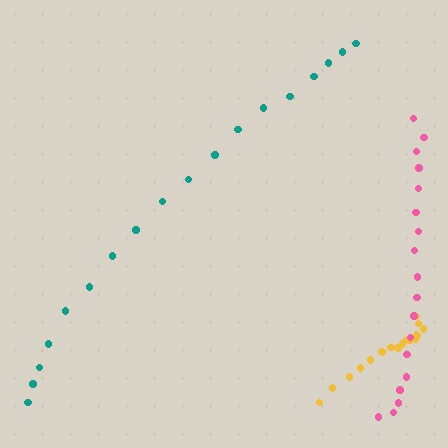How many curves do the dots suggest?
There are 3 distinct paths.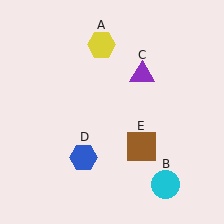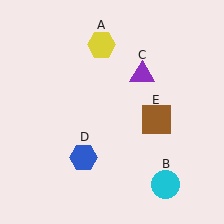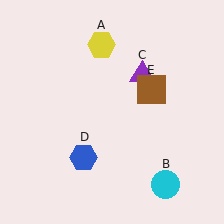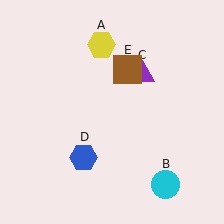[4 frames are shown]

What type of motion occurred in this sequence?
The brown square (object E) rotated counterclockwise around the center of the scene.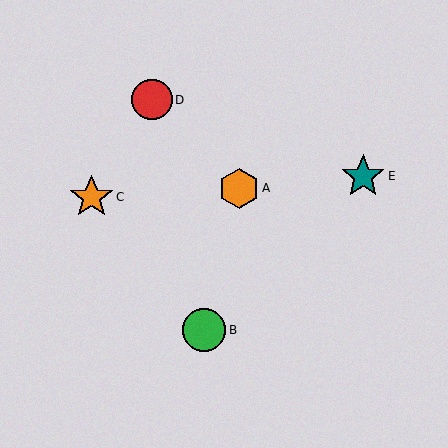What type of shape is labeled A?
Shape A is an orange hexagon.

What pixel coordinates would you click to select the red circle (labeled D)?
Click at (152, 100) to select the red circle D.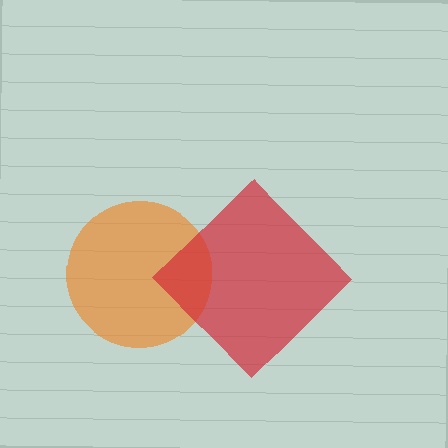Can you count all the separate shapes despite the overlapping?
Yes, there are 2 separate shapes.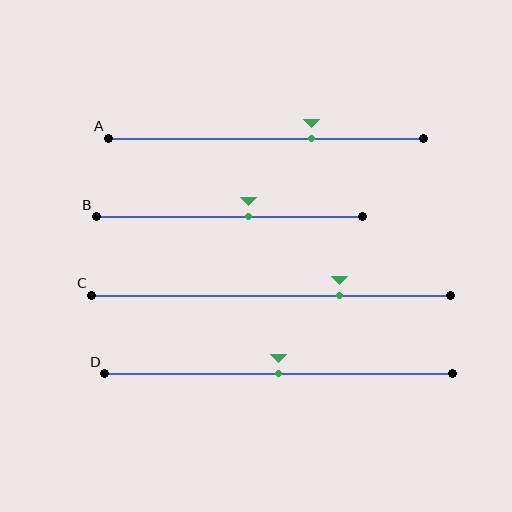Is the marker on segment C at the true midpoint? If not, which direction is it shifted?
No, the marker on segment C is shifted to the right by about 19% of the segment length.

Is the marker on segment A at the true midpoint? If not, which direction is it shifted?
No, the marker on segment A is shifted to the right by about 14% of the segment length.